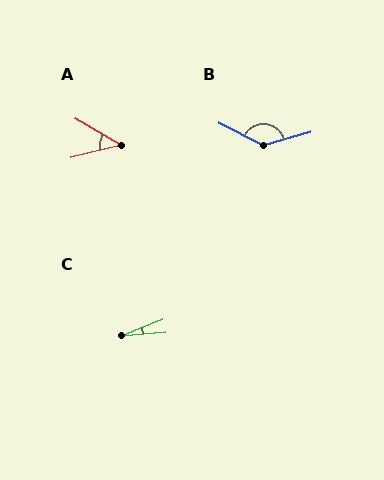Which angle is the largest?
B, at approximately 137 degrees.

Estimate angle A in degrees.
Approximately 44 degrees.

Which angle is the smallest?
C, at approximately 18 degrees.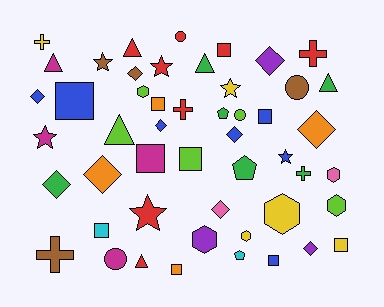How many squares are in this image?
There are 10 squares.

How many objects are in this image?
There are 50 objects.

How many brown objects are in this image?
There are 4 brown objects.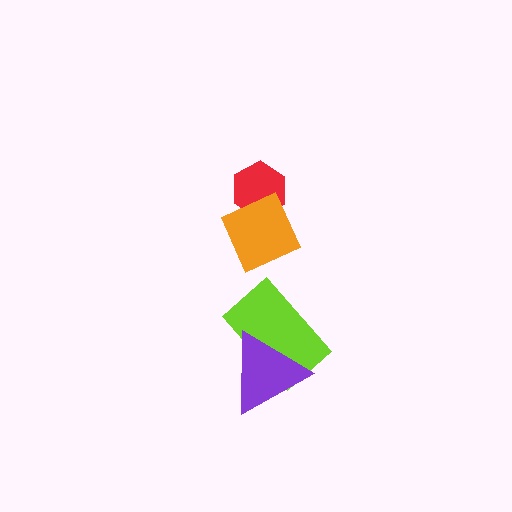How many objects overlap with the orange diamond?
1 object overlaps with the orange diamond.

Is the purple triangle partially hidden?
No, no other shape covers it.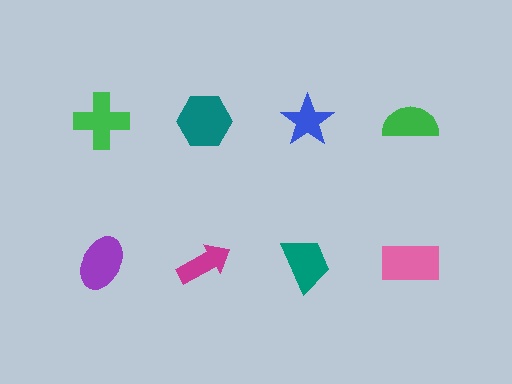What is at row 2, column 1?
A purple ellipse.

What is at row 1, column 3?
A blue star.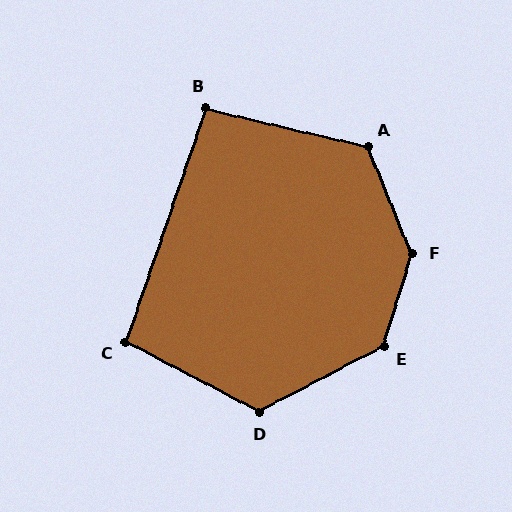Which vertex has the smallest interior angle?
B, at approximately 95 degrees.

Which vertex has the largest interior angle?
F, at approximately 140 degrees.